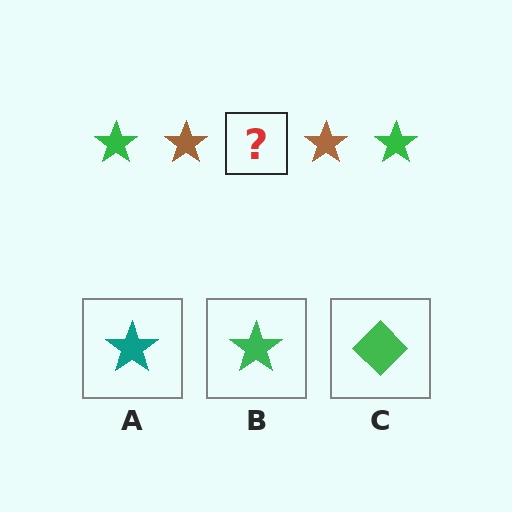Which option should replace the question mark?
Option B.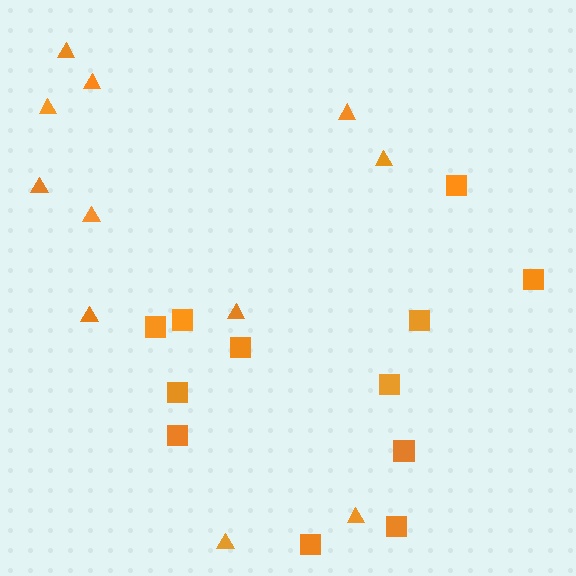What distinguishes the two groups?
There are 2 groups: one group of triangles (11) and one group of squares (12).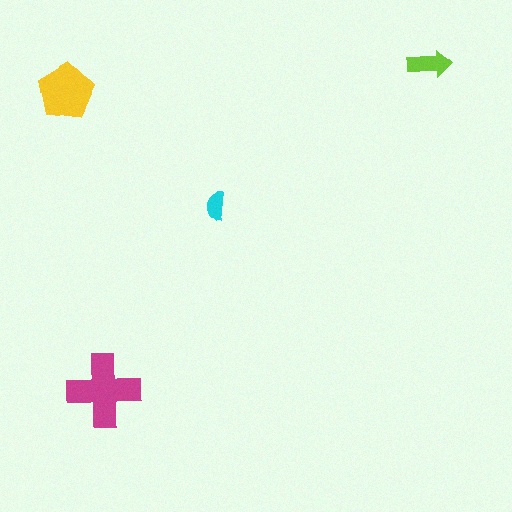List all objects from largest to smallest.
The magenta cross, the yellow pentagon, the lime arrow, the cyan semicircle.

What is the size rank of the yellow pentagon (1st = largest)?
2nd.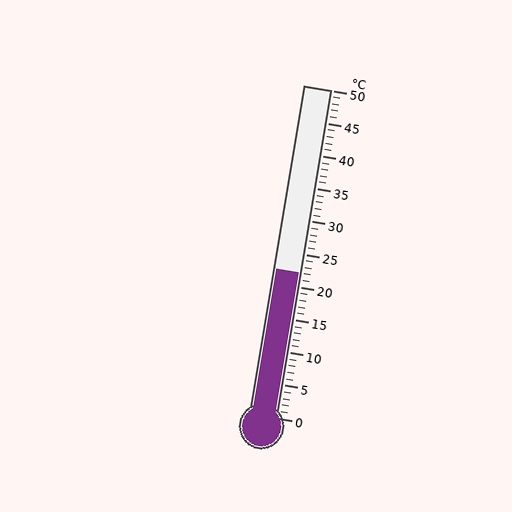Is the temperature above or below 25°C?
The temperature is below 25°C.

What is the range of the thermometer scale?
The thermometer scale ranges from 0°C to 50°C.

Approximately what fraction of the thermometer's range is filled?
The thermometer is filled to approximately 45% of its range.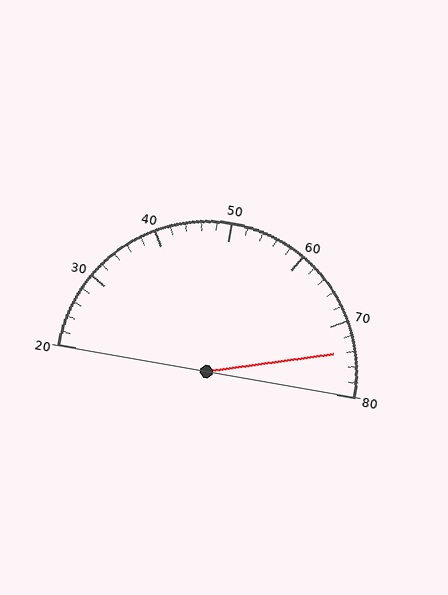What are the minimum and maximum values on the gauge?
The gauge ranges from 20 to 80.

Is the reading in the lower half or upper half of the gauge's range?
The reading is in the upper half of the range (20 to 80).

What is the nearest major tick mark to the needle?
The nearest major tick mark is 70.